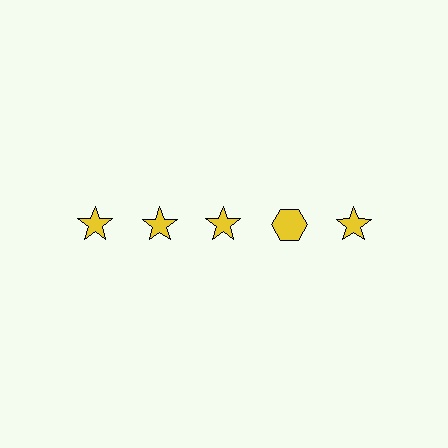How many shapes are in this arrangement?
There are 5 shapes arranged in a grid pattern.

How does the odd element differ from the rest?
It has a different shape: hexagon instead of star.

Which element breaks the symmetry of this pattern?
The yellow hexagon in the top row, second from right column breaks the symmetry. All other shapes are yellow stars.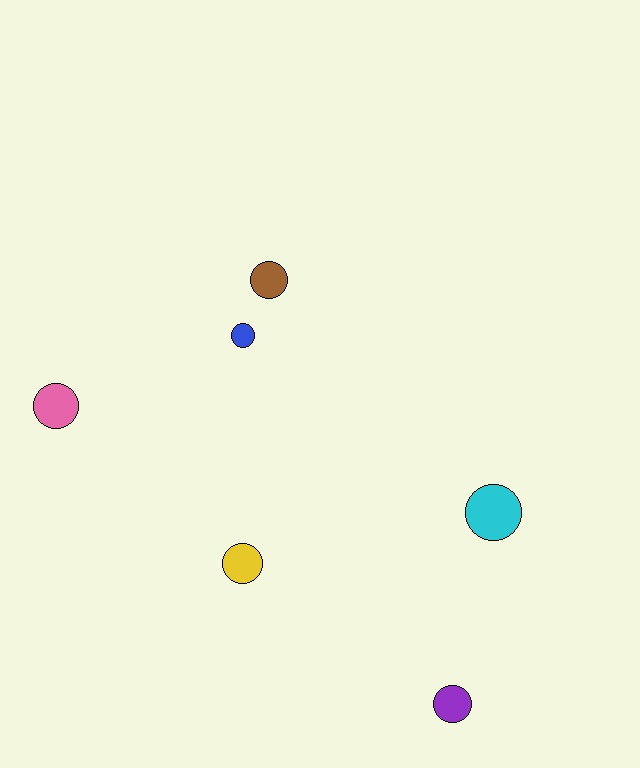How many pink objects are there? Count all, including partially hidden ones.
There is 1 pink object.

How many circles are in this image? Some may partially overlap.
There are 6 circles.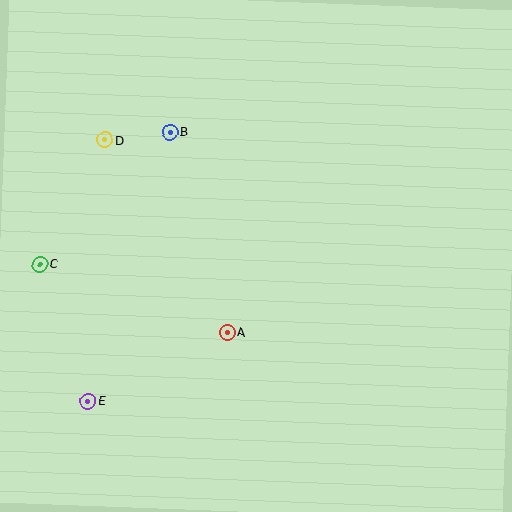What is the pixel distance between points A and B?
The distance between A and B is 209 pixels.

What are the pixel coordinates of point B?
Point B is at (170, 132).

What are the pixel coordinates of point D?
Point D is at (105, 140).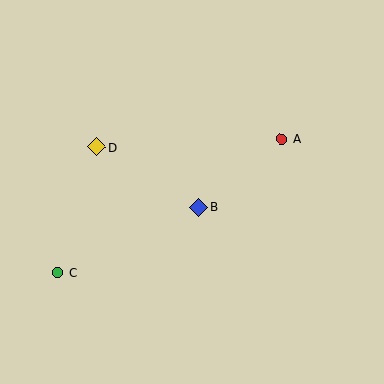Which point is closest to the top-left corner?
Point D is closest to the top-left corner.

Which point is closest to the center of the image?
Point B at (199, 207) is closest to the center.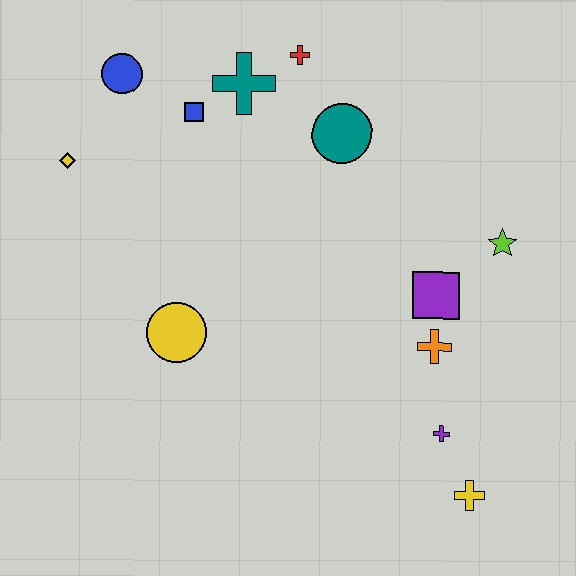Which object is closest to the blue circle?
The blue square is closest to the blue circle.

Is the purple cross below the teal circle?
Yes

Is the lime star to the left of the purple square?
No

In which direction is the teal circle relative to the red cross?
The teal circle is below the red cross.